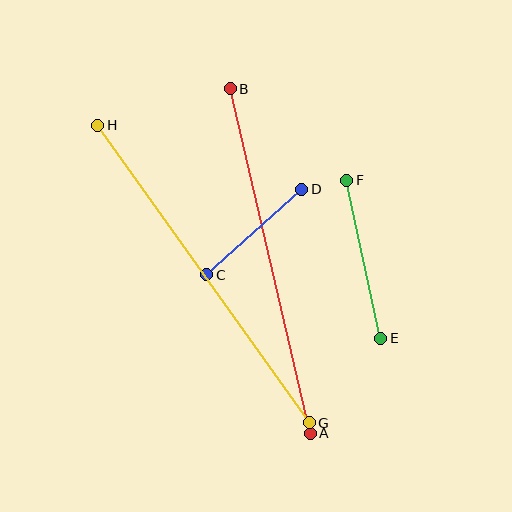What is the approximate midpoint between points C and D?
The midpoint is at approximately (254, 232) pixels.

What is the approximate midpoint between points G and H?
The midpoint is at approximately (203, 274) pixels.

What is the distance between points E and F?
The distance is approximately 162 pixels.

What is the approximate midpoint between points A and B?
The midpoint is at approximately (270, 261) pixels.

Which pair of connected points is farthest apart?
Points G and H are farthest apart.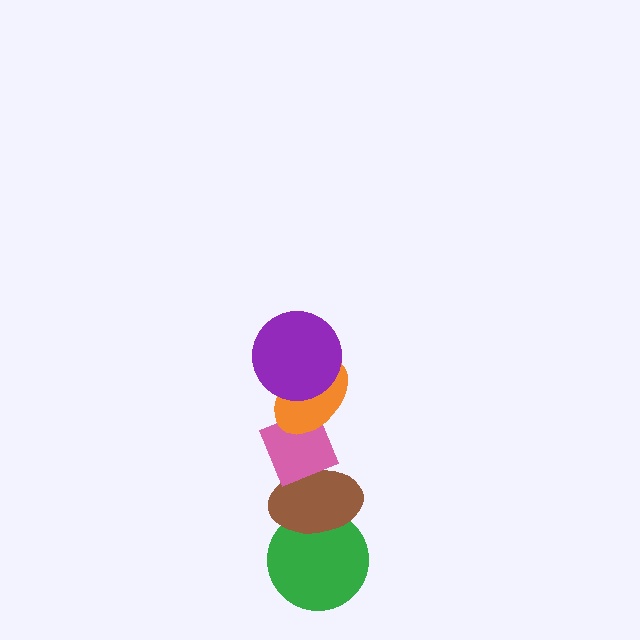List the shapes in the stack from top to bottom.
From top to bottom: the purple circle, the orange ellipse, the pink diamond, the brown ellipse, the green circle.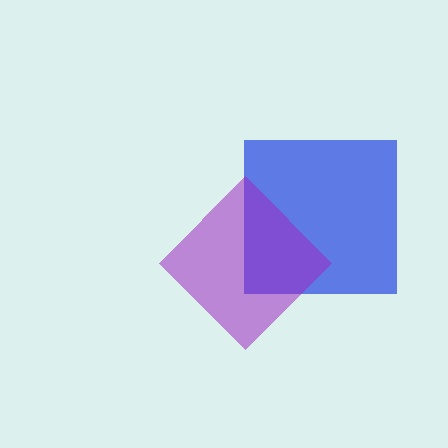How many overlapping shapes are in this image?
There are 2 overlapping shapes in the image.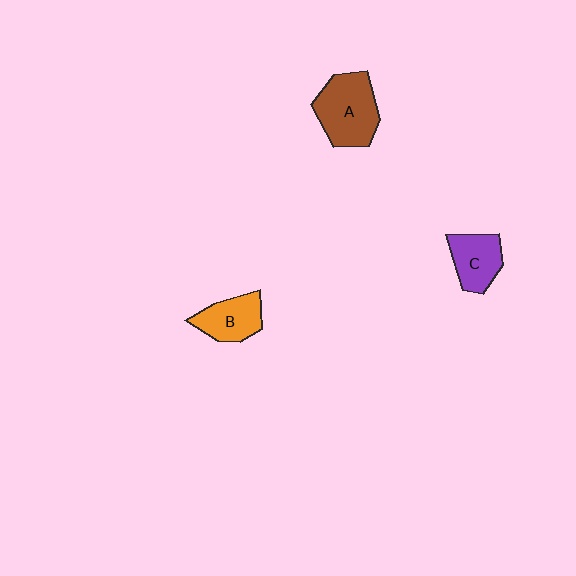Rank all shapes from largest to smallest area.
From largest to smallest: A (brown), B (orange), C (purple).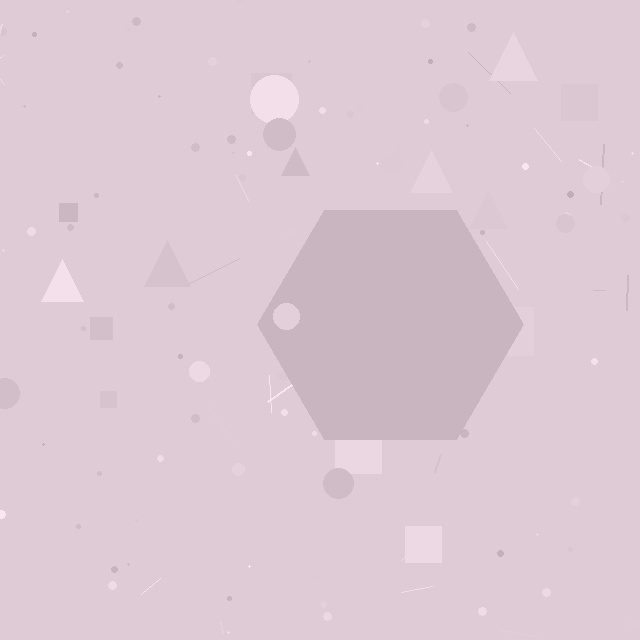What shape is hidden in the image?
A hexagon is hidden in the image.